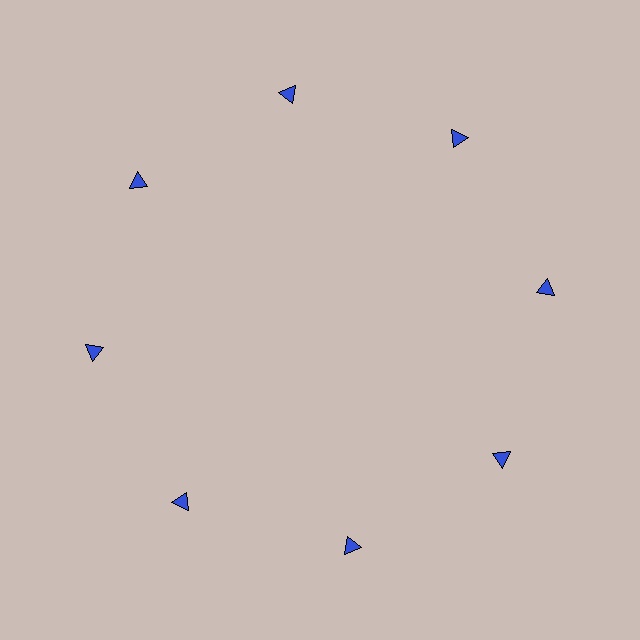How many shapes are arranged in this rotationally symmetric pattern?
There are 8 shapes, arranged in 8 groups of 1.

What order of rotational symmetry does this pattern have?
This pattern has 8-fold rotational symmetry.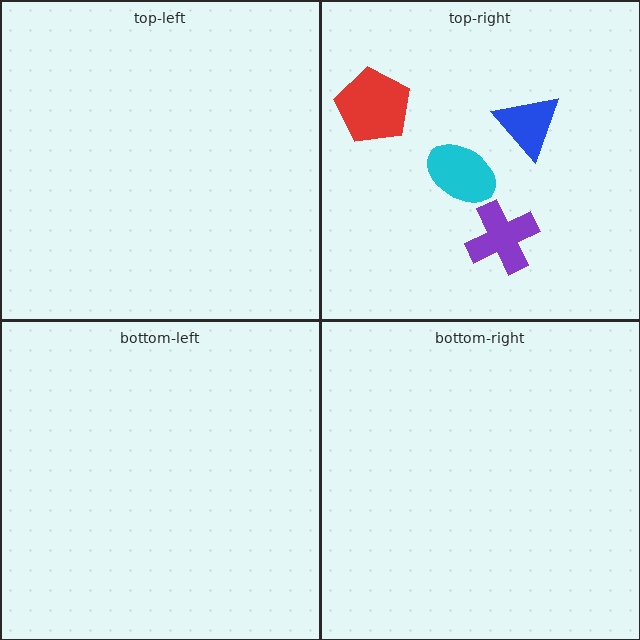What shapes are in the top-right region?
The cyan ellipse, the purple cross, the blue triangle, the red pentagon.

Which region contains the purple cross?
The top-right region.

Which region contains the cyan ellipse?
The top-right region.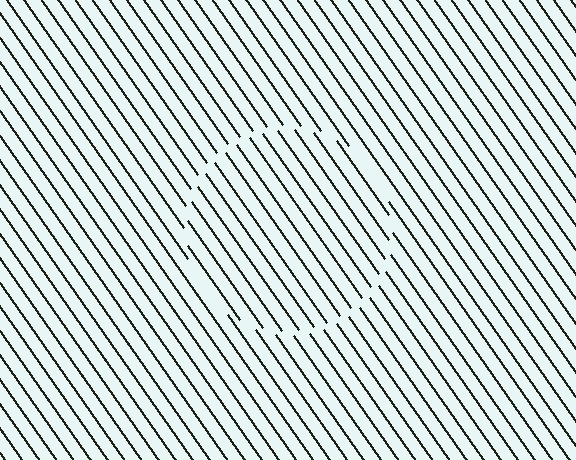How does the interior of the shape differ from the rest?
The interior of the shape contains the same grating, shifted by half a period — the contour is defined by the phase discontinuity where line-ends from the inner and outer gratings abut.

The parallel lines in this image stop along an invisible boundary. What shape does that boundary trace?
An illusory circle. The interior of the shape contains the same grating, shifted by half a period — the contour is defined by the phase discontinuity where line-ends from the inner and outer gratings abut.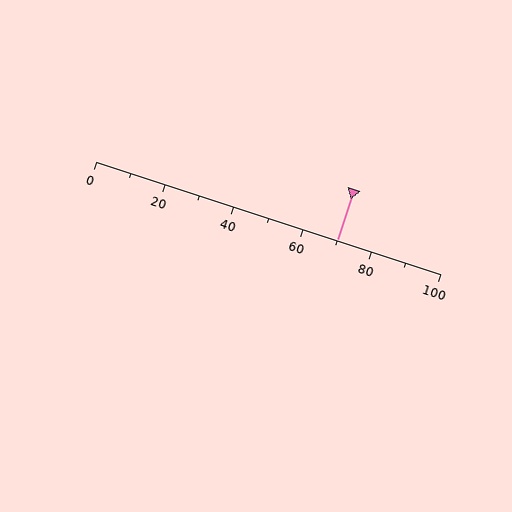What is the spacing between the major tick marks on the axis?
The major ticks are spaced 20 apart.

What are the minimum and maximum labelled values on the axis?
The axis runs from 0 to 100.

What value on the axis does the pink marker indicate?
The marker indicates approximately 70.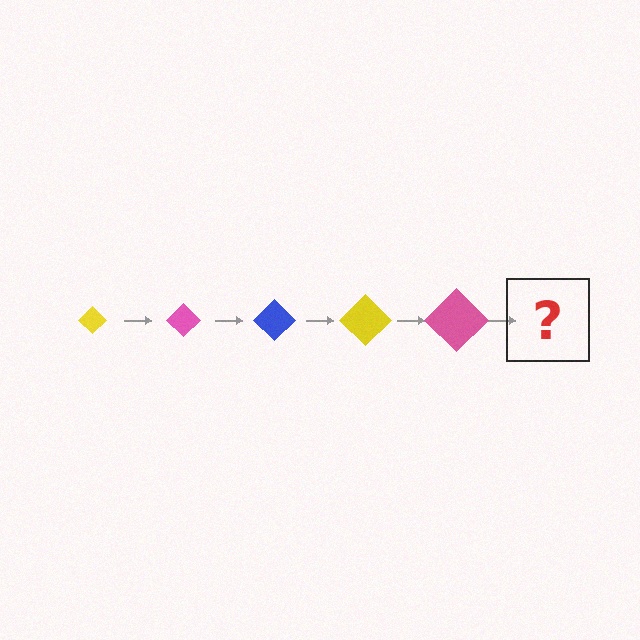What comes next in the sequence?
The next element should be a blue diamond, larger than the previous one.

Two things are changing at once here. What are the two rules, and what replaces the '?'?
The two rules are that the diamond grows larger each step and the color cycles through yellow, pink, and blue. The '?' should be a blue diamond, larger than the previous one.